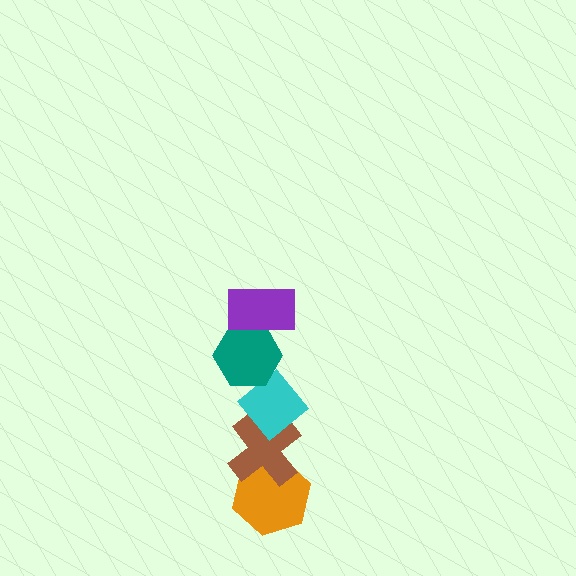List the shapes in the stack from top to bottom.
From top to bottom: the purple rectangle, the teal hexagon, the cyan diamond, the brown cross, the orange hexagon.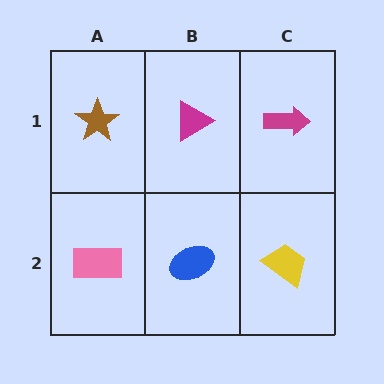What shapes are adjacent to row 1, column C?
A yellow trapezoid (row 2, column C), a magenta triangle (row 1, column B).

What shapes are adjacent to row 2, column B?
A magenta triangle (row 1, column B), a pink rectangle (row 2, column A), a yellow trapezoid (row 2, column C).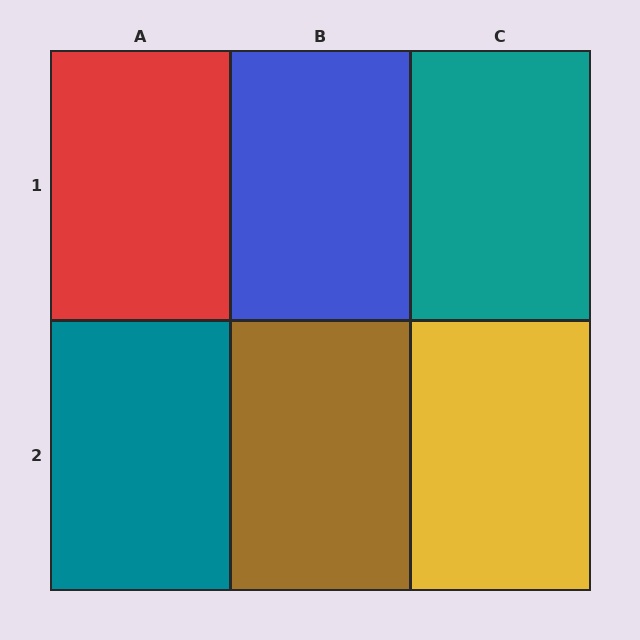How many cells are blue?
1 cell is blue.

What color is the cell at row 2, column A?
Teal.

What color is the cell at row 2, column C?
Yellow.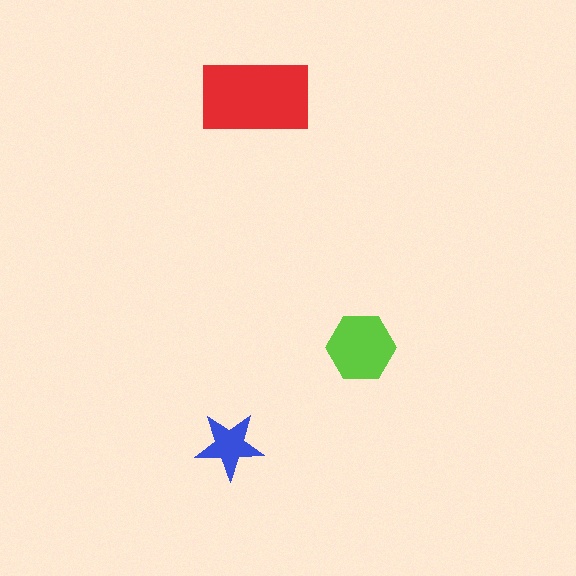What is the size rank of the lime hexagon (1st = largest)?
2nd.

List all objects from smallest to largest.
The blue star, the lime hexagon, the red rectangle.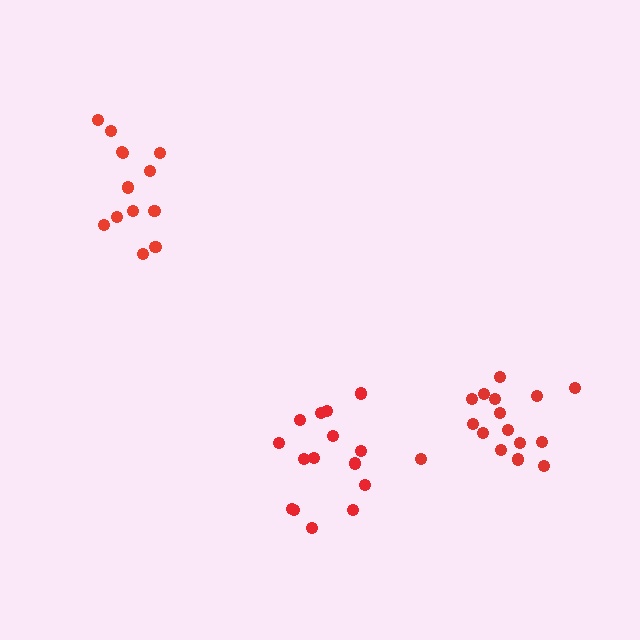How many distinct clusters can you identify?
There are 3 distinct clusters.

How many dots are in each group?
Group 1: 16 dots, Group 2: 15 dots, Group 3: 13 dots (44 total).